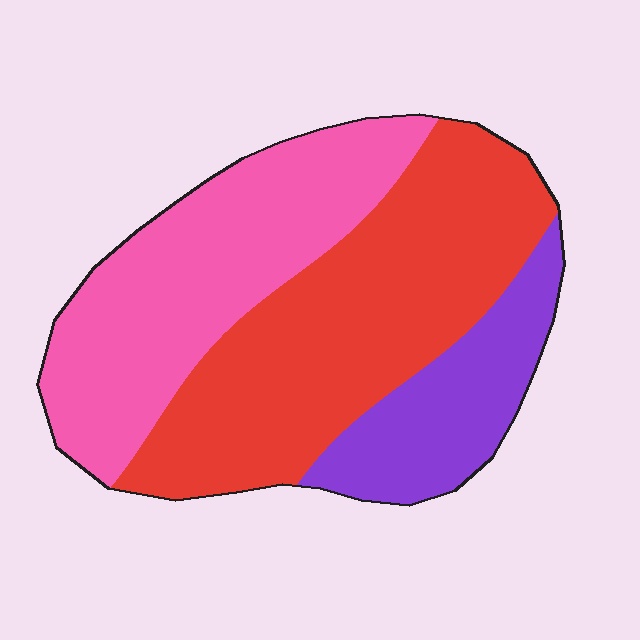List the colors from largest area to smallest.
From largest to smallest: red, pink, purple.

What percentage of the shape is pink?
Pink takes up about three eighths (3/8) of the shape.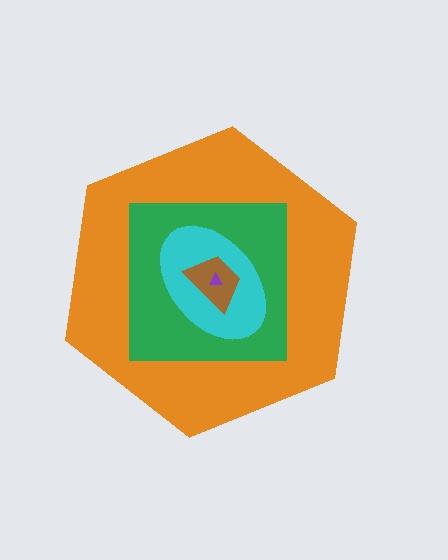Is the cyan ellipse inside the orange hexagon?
Yes.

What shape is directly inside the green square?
The cyan ellipse.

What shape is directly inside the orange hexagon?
The green square.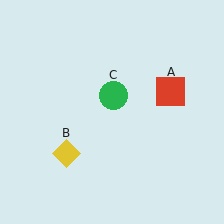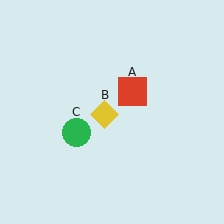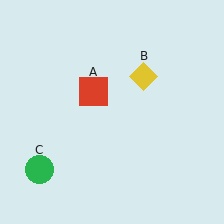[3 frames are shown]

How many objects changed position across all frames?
3 objects changed position: red square (object A), yellow diamond (object B), green circle (object C).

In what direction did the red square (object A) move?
The red square (object A) moved left.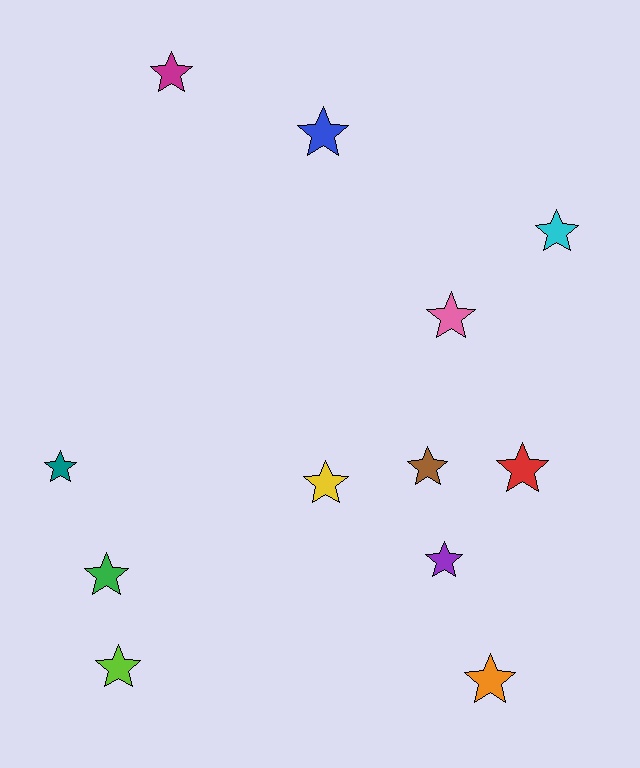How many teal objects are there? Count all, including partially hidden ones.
There is 1 teal object.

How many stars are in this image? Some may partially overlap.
There are 12 stars.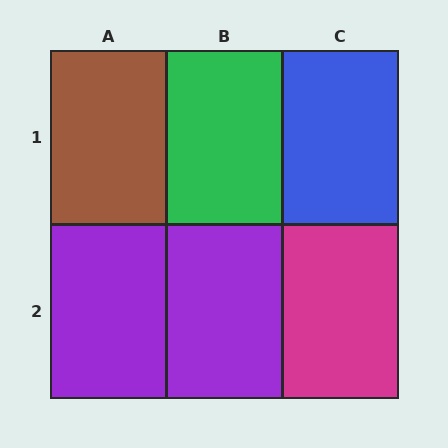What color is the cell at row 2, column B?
Purple.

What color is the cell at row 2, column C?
Magenta.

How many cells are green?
1 cell is green.